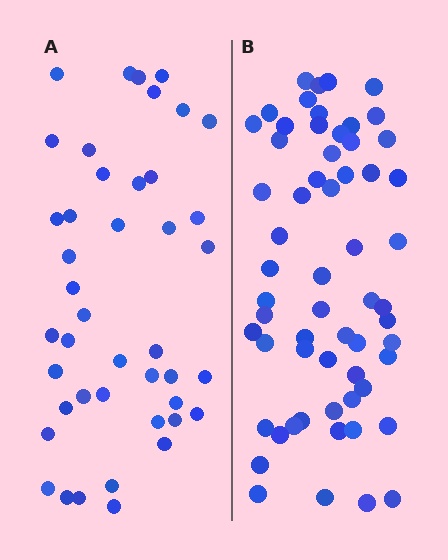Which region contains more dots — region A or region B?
Region B (the right region) has more dots.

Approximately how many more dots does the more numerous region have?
Region B has approximately 15 more dots than region A.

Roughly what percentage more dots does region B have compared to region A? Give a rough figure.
About 40% more.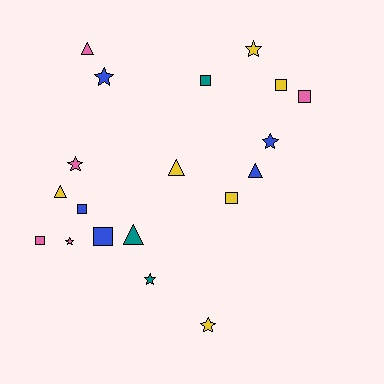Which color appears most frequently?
Yellow, with 6 objects.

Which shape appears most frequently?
Star, with 7 objects.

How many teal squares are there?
There is 1 teal square.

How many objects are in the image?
There are 19 objects.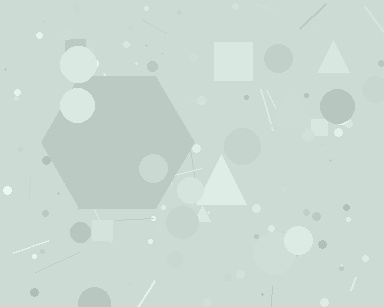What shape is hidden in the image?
A hexagon is hidden in the image.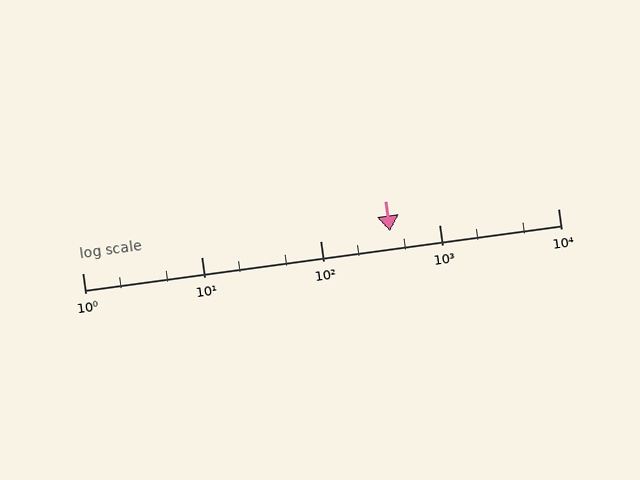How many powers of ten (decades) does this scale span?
The scale spans 4 decades, from 1 to 10000.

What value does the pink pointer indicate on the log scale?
The pointer indicates approximately 390.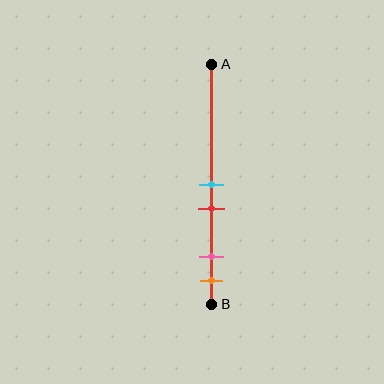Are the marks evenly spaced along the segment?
No, the marks are not evenly spaced.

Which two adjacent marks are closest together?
The cyan and red marks are the closest adjacent pair.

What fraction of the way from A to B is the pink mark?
The pink mark is approximately 80% (0.8) of the way from A to B.